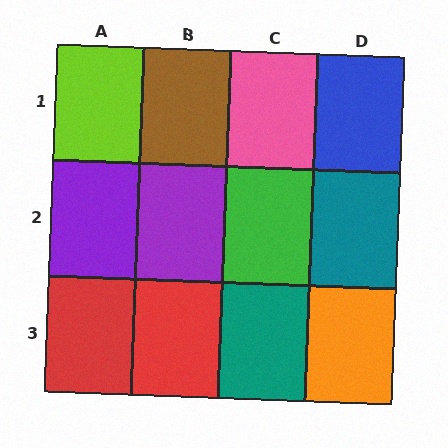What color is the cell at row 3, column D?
Orange.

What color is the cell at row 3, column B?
Red.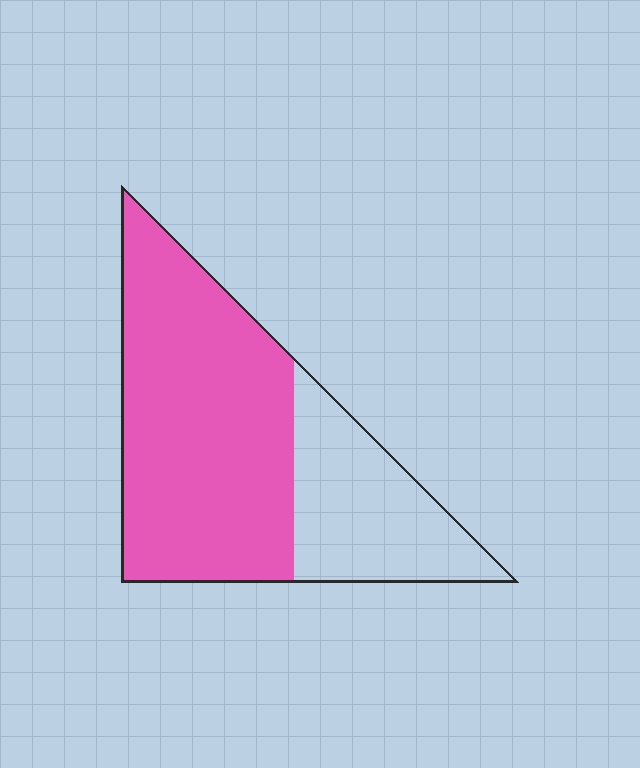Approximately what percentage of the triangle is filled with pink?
Approximately 70%.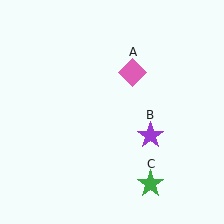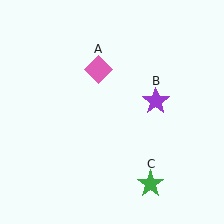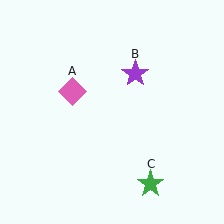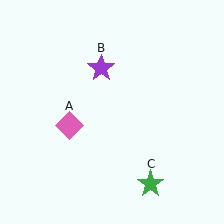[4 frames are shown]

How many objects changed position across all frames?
2 objects changed position: pink diamond (object A), purple star (object B).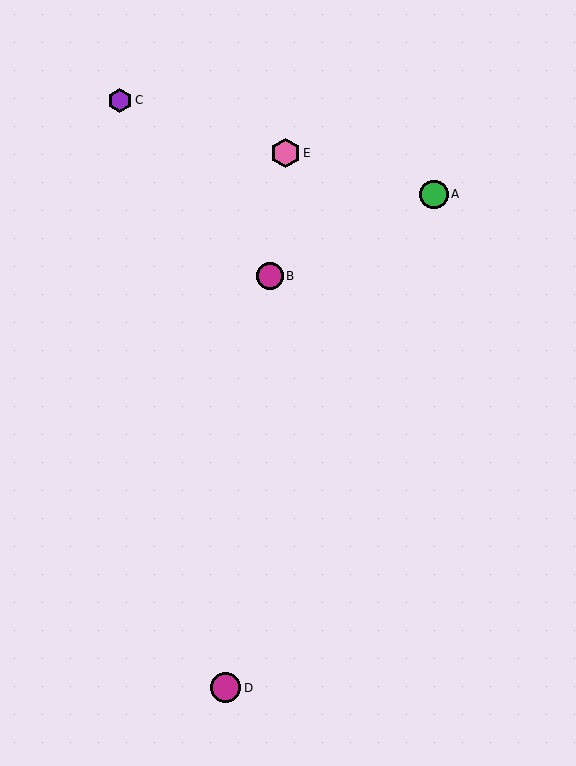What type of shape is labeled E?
Shape E is a pink hexagon.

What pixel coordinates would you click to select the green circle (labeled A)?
Click at (434, 194) to select the green circle A.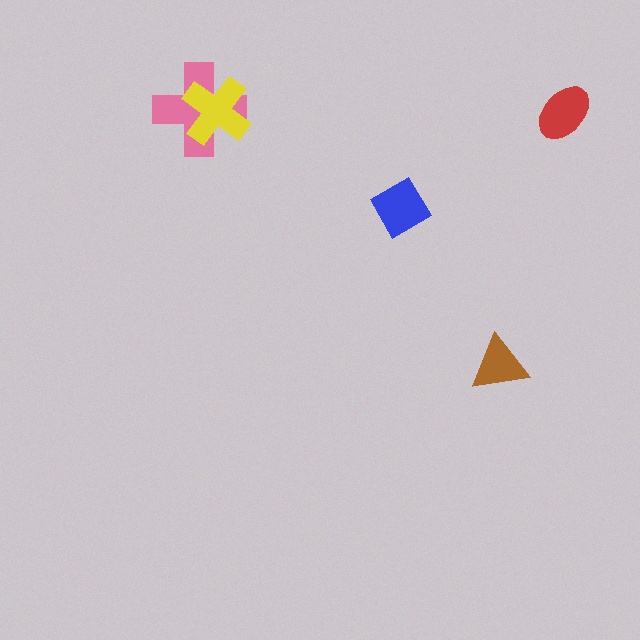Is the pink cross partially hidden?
Yes, it is partially covered by another shape.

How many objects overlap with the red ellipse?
0 objects overlap with the red ellipse.